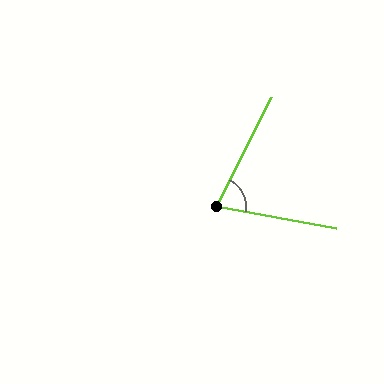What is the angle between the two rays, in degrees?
Approximately 73 degrees.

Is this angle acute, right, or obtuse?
It is acute.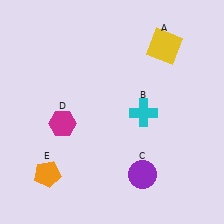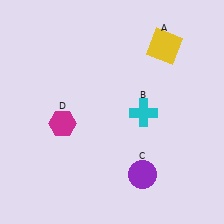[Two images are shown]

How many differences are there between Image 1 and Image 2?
There is 1 difference between the two images.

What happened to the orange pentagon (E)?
The orange pentagon (E) was removed in Image 2. It was in the bottom-left area of Image 1.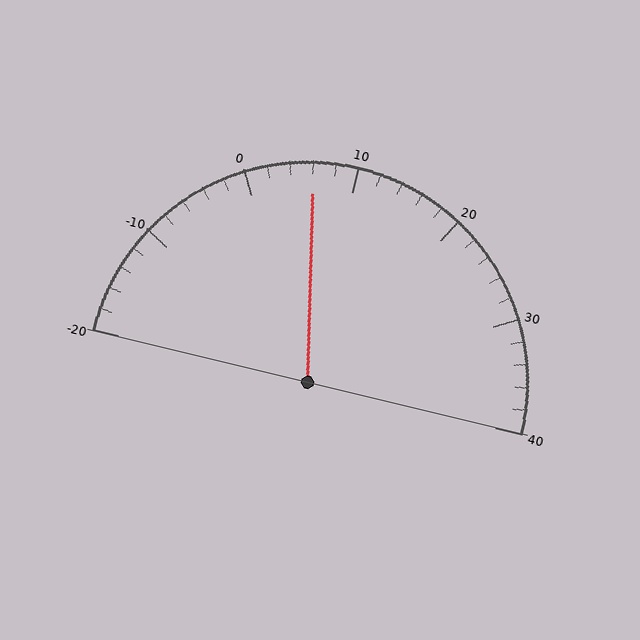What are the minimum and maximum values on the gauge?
The gauge ranges from -20 to 40.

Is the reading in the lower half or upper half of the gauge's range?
The reading is in the lower half of the range (-20 to 40).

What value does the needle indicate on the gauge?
The needle indicates approximately 6.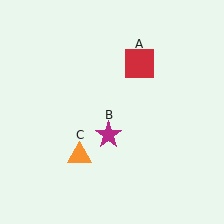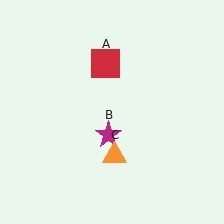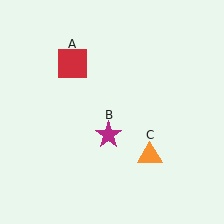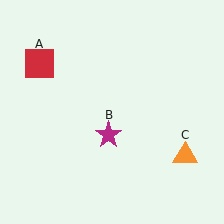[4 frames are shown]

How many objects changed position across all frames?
2 objects changed position: red square (object A), orange triangle (object C).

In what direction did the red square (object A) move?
The red square (object A) moved left.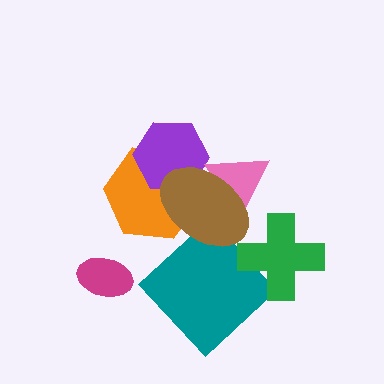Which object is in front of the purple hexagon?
The brown ellipse is in front of the purple hexagon.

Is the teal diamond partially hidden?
Yes, it is partially covered by another shape.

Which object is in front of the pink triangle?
The brown ellipse is in front of the pink triangle.